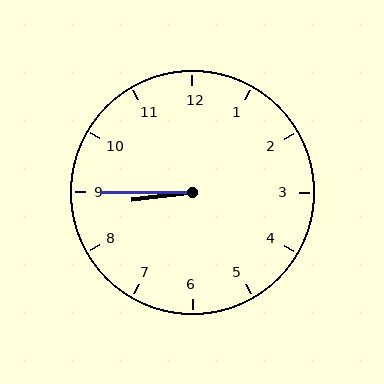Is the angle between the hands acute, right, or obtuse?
It is acute.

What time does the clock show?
8:45.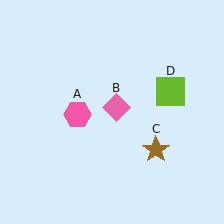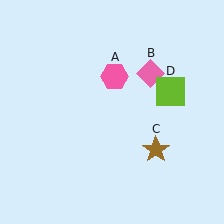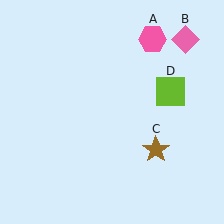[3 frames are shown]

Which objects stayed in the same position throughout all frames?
Brown star (object C) and lime square (object D) remained stationary.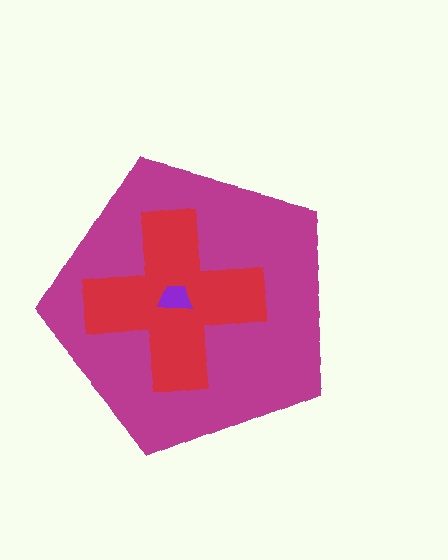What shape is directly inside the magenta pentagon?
The red cross.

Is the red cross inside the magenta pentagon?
Yes.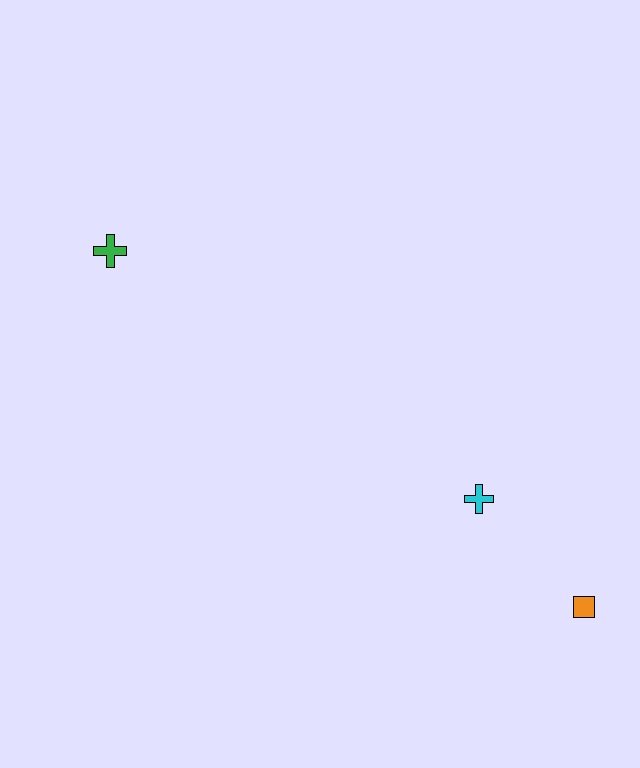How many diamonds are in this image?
There are no diamonds.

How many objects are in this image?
There are 3 objects.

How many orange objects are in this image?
There is 1 orange object.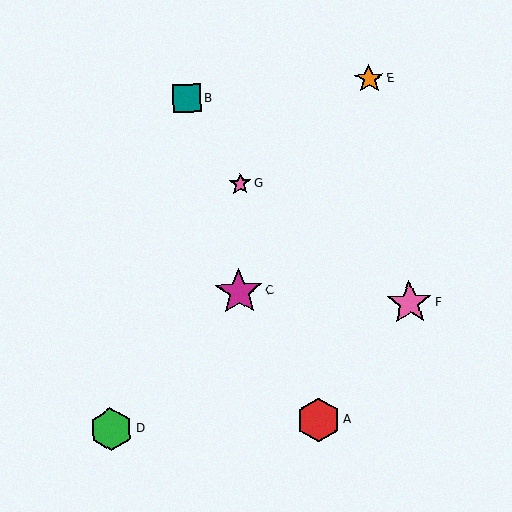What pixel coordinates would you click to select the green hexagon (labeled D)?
Click at (111, 429) to select the green hexagon D.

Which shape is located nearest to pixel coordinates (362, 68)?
The orange star (labeled E) at (369, 79) is nearest to that location.